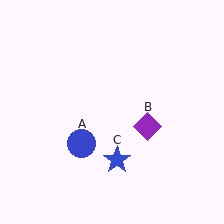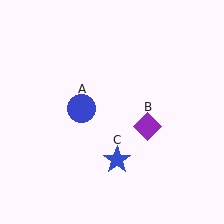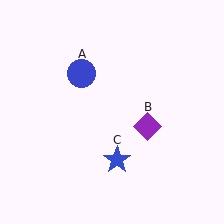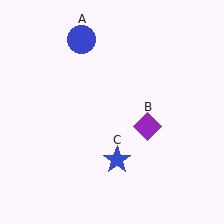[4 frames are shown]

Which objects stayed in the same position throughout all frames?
Purple diamond (object B) and blue star (object C) remained stationary.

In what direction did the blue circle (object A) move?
The blue circle (object A) moved up.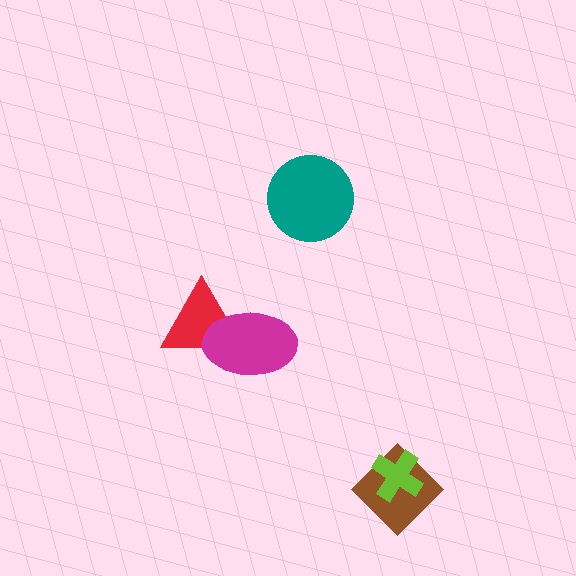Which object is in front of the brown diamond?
The lime cross is in front of the brown diamond.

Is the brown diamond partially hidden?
Yes, it is partially covered by another shape.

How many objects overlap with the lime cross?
1 object overlaps with the lime cross.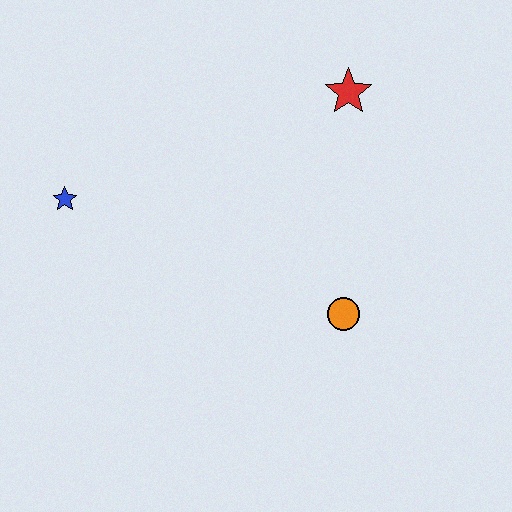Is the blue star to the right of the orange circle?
No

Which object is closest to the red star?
The orange circle is closest to the red star.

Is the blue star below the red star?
Yes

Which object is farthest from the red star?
The blue star is farthest from the red star.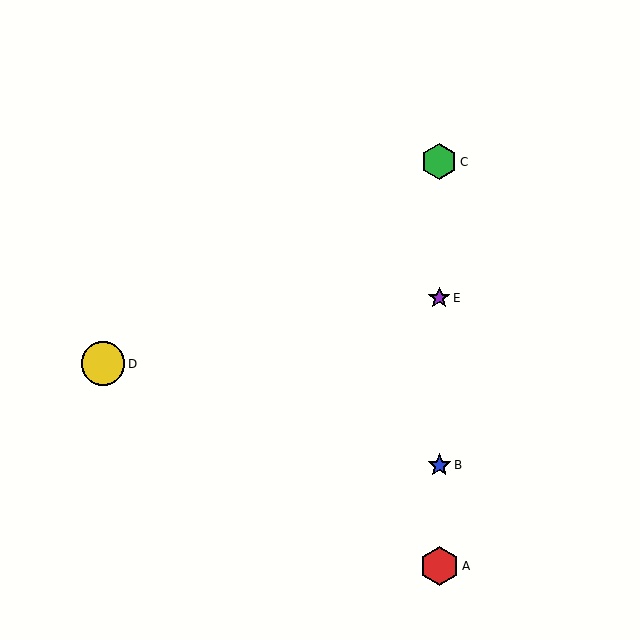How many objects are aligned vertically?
4 objects (A, B, C, E) are aligned vertically.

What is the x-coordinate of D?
Object D is at x≈103.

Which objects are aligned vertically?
Objects A, B, C, E are aligned vertically.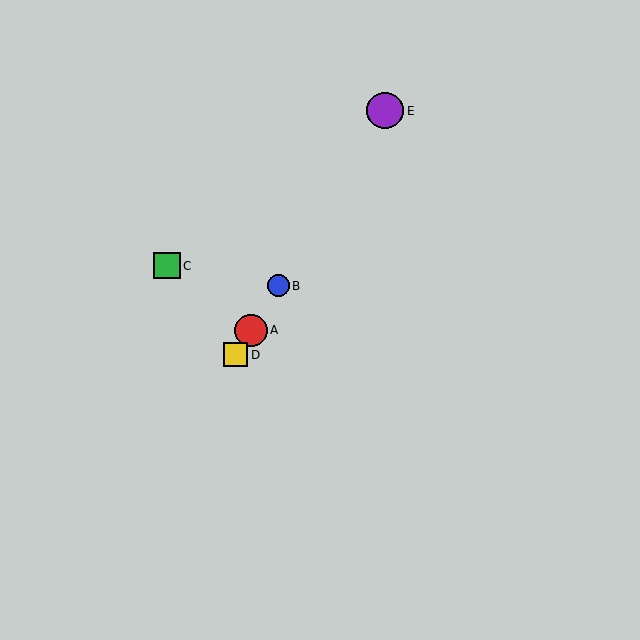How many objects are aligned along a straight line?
4 objects (A, B, D, E) are aligned along a straight line.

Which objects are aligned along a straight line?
Objects A, B, D, E are aligned along a straight line.